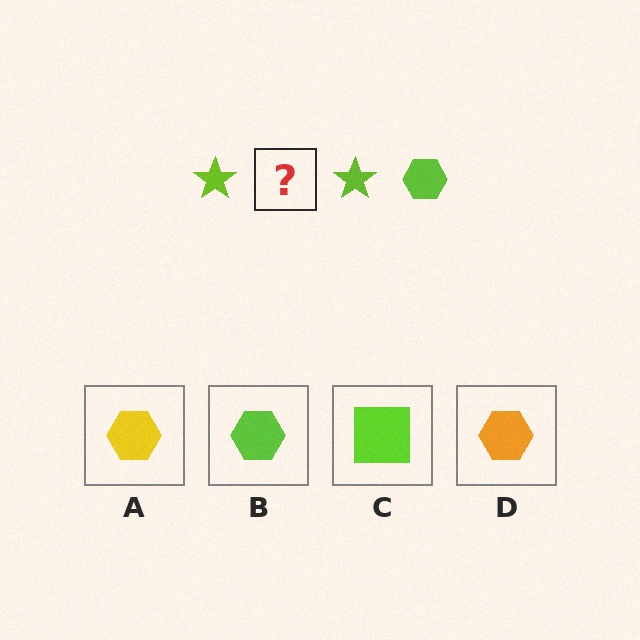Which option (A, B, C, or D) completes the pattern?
B.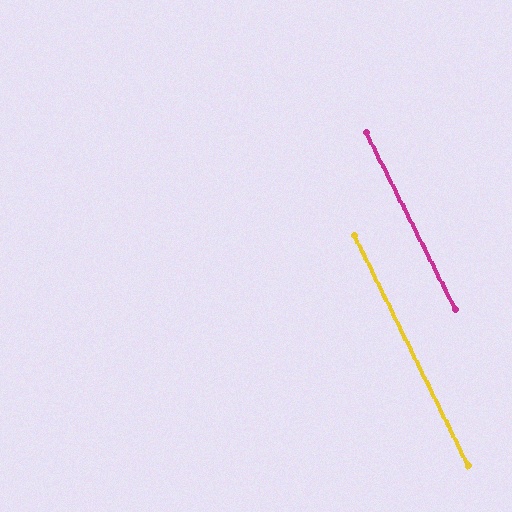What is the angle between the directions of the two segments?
Approximately 0 degrees.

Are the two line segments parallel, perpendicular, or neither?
Parallel — their directions differ by only 0.4°.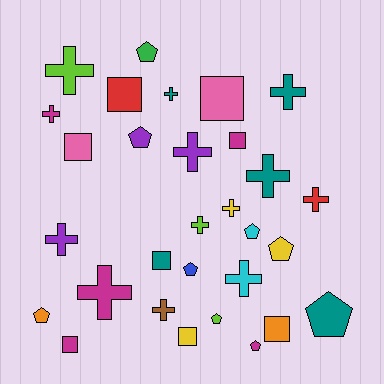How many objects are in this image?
There are 30 objects.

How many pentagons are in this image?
There are 9 pentagons.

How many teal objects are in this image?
There are 5 teal objects.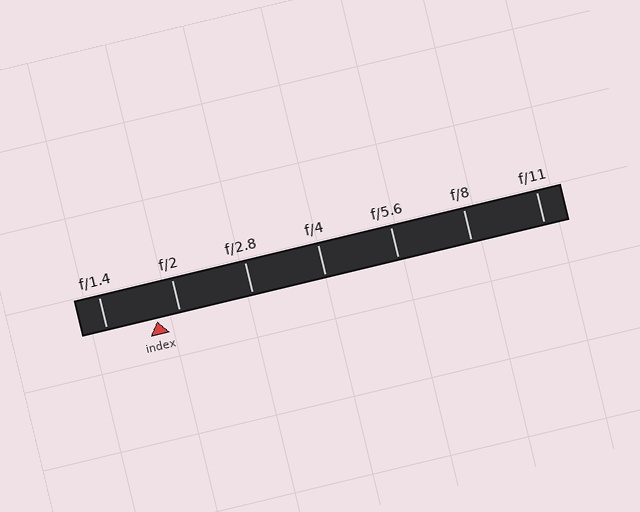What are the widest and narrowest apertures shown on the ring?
The widest aperture shown is f/1.4 and the narrowest is f/11.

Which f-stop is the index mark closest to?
The index mark is closest to f/2.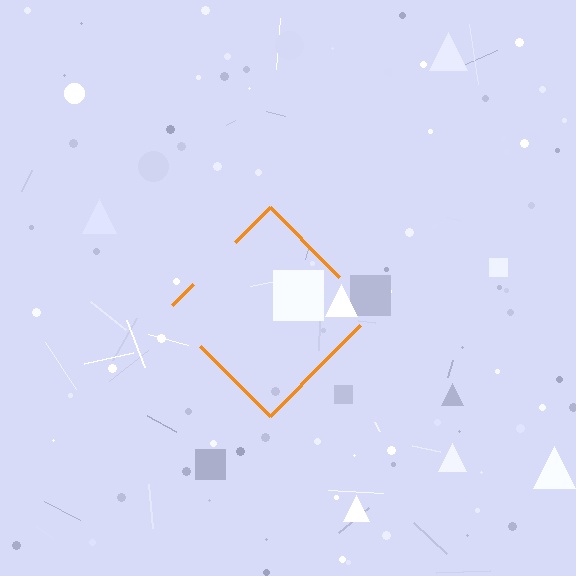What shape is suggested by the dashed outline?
The dashed outline suggests a diamond.